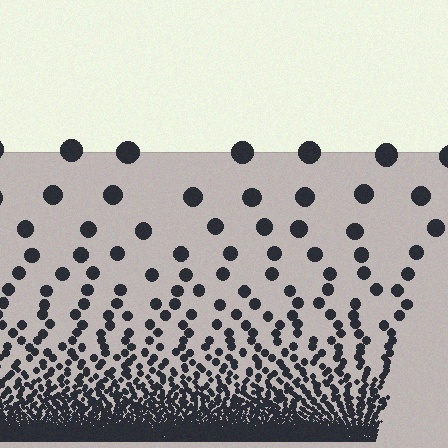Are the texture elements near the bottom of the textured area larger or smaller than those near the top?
Smaller. The gradient is inverted — elements near the bottom are smaller and denser.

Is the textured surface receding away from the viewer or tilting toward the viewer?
The surface appears to tilt toward the viewer. Texture elements get larger and sparser toward the top.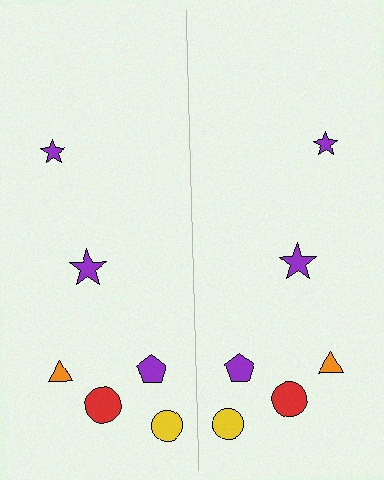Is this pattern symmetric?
Yes, this pattern has bilateral (reflection) symmetry.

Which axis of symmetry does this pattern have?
The pattern has a vertical axis of symmetry running through the center of the image.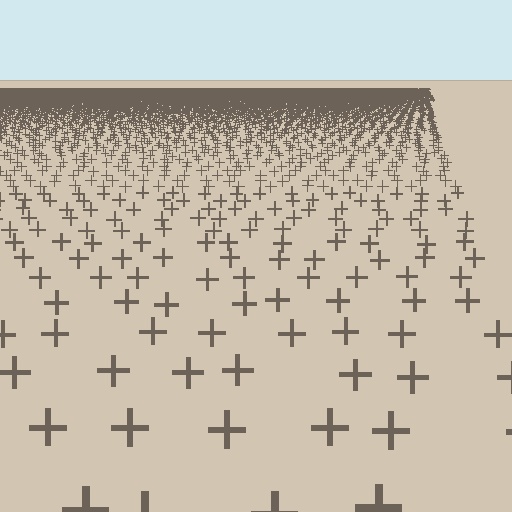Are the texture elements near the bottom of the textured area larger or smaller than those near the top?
Larger. Near the bottom, elements are closer to the viewer and appear at a bigger on-screen size.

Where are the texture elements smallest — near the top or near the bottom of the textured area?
Near the top.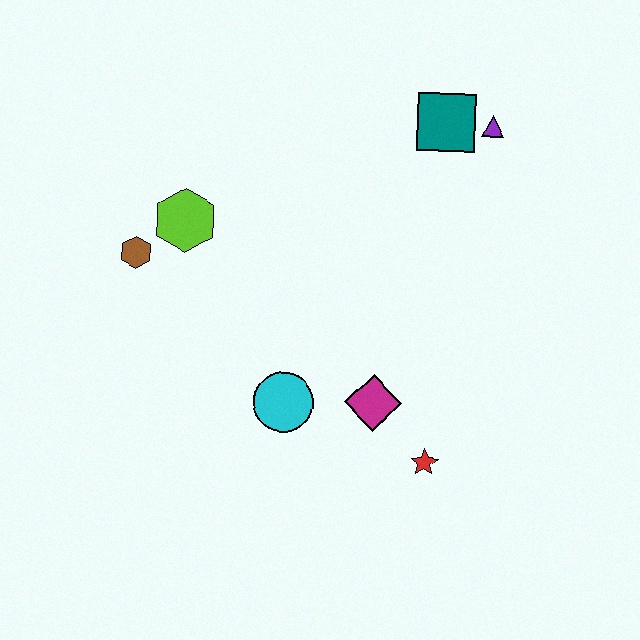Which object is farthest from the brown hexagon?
The purple triangle is farthest from the brown hexagon.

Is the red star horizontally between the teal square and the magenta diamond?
Yes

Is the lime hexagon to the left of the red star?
Yes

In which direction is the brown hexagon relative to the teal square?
The brown hexagon is to the left of the teal square.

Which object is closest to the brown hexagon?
The lime hexagon is closest to the brown hexagon.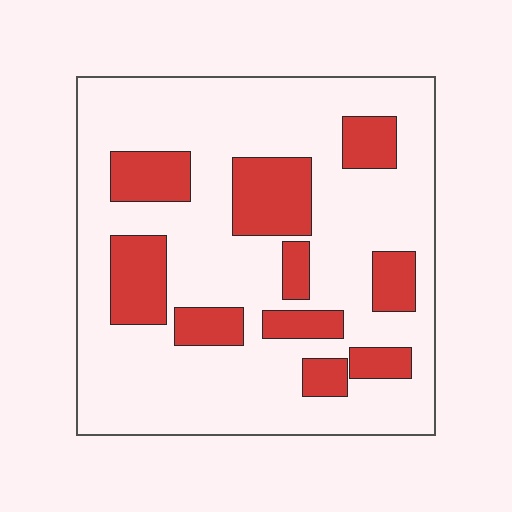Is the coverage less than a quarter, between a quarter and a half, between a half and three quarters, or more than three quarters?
Less than a quarter.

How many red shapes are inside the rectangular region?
10.